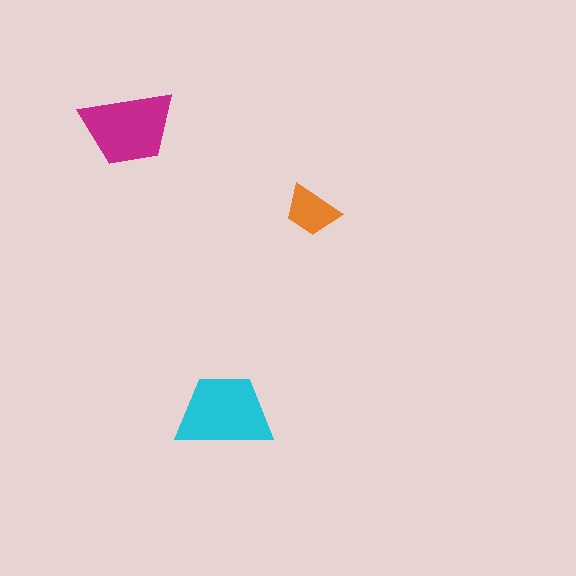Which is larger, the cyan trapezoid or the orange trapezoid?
The cyan one.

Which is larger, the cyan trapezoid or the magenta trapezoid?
The cyan one.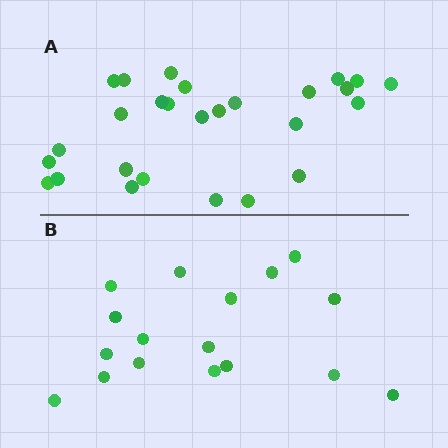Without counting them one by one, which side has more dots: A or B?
Region A (the top region) has more dots.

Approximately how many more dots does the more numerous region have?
Region A has roughly 10 or so more dots than region B.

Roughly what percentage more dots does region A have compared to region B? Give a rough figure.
About 60% more.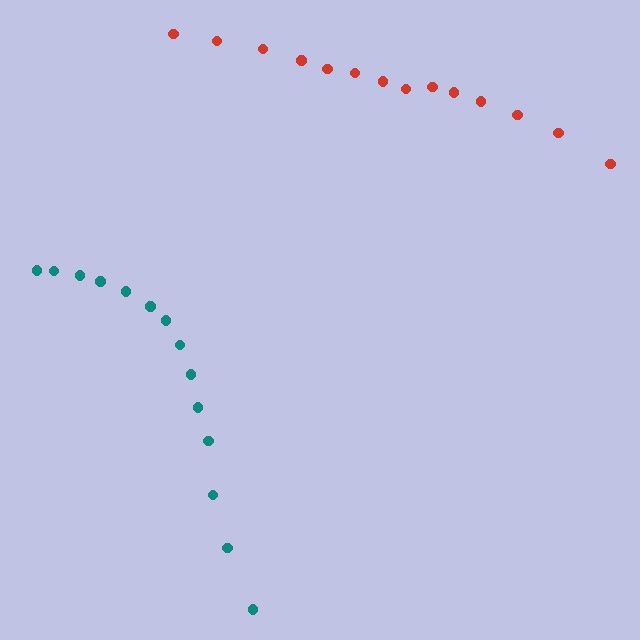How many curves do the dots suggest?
There are 2 distinct paths.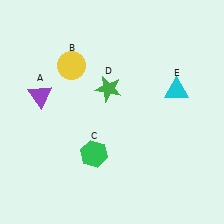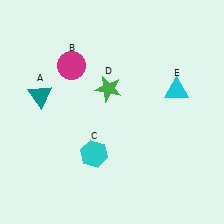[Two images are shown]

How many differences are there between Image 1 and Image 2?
There are 3 differences between the two images.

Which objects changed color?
A changed from purple to teal. B changed from yellow to magenta. C changed from green to cyan.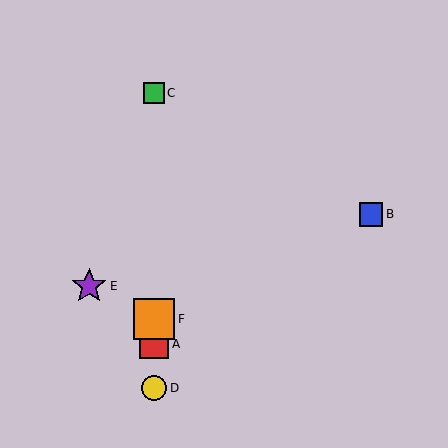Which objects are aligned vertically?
Objects A, C, D, F are aligned vertically.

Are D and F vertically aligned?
Yes, both are at x≈154.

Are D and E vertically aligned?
No, D is at x≈154 and E is at x≈89.